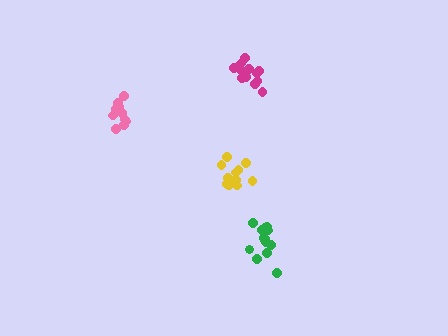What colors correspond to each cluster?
The clusters are colored: magenta, yellow, green, pink.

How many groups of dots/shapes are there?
There are 4 groups.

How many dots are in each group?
Group 1: 12 dots, Group 2: 11 dots, Group 3: 14 dots, Group 4: 11 dots (48 total).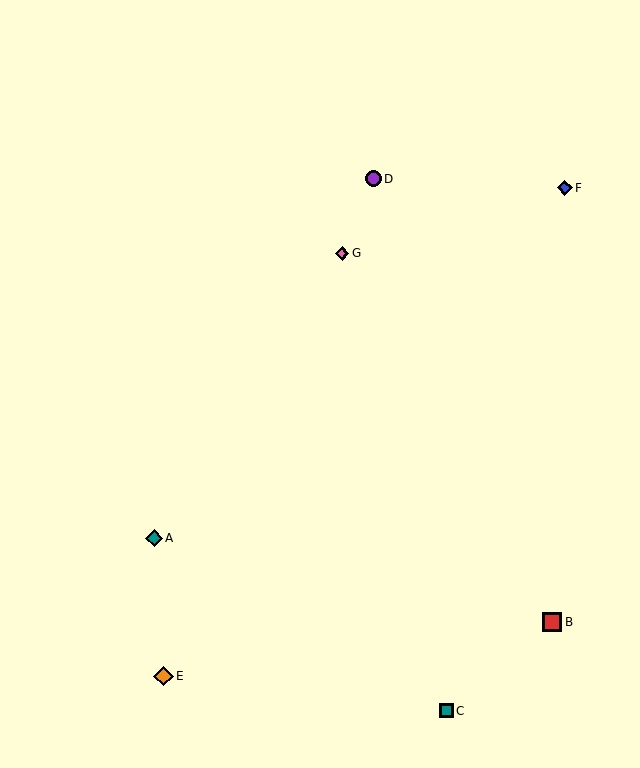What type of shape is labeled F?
Shape F is a blue diamond.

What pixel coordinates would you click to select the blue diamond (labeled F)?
Click at (565, 188) to select the blue diamond F.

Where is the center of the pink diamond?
The center of the pink diamond is at (342, 253).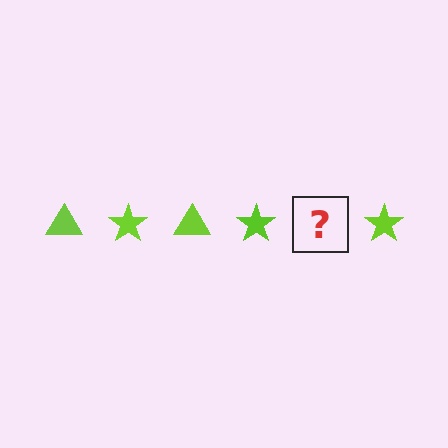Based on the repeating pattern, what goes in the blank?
The blank should be a lime triangle.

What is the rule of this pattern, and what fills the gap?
The rule is that the pattern cycles through triangle, star shapes in lime. The gap should be filled with a lime triangle.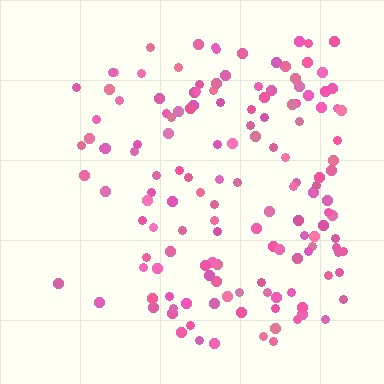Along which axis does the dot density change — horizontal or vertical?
Horizontal.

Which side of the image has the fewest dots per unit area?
The left.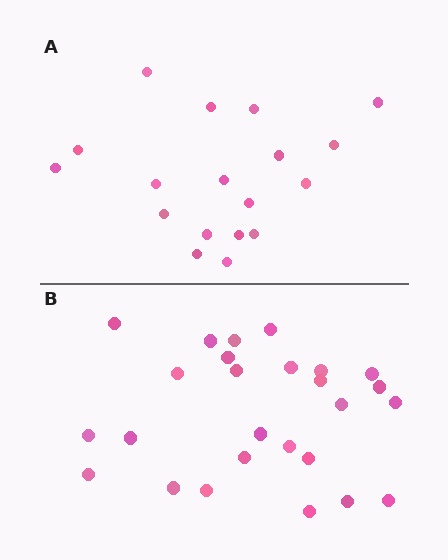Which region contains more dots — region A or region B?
Region B (the bottom region) has more dots.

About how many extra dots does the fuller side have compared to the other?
Region B has roughly 8 or so more dots than region A.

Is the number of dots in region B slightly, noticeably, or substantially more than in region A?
Region B has noticeably more, but not dramatically so. The ratio is roughly 1.4 to 1.